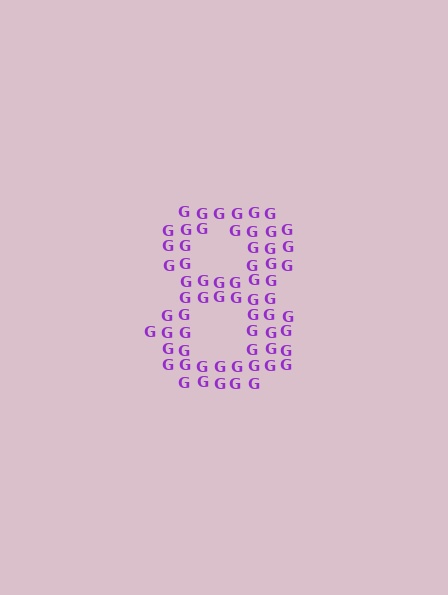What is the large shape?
The large shape is the digit 8.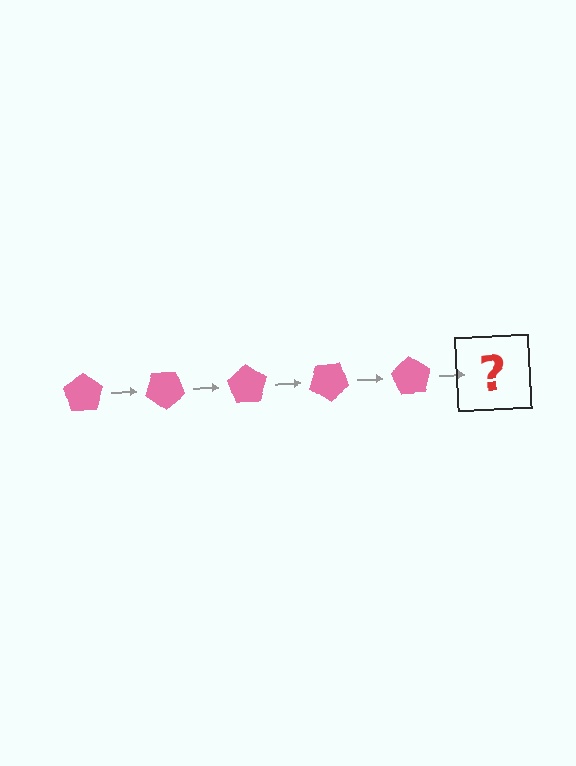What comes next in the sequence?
The next element should be a pink pentagon rotated 175 degrees.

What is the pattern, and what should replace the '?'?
The pattern is that the pentagon rotates 35 degrees each step. The '?' should be a pink pentagon rotated 175 degrees.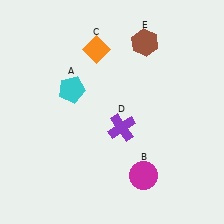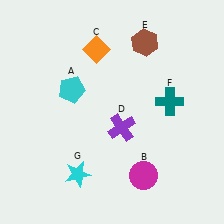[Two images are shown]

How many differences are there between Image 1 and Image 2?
There are 2 differences between the two images.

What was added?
A teal cross (F), a cyan star (G) were added in Image 2.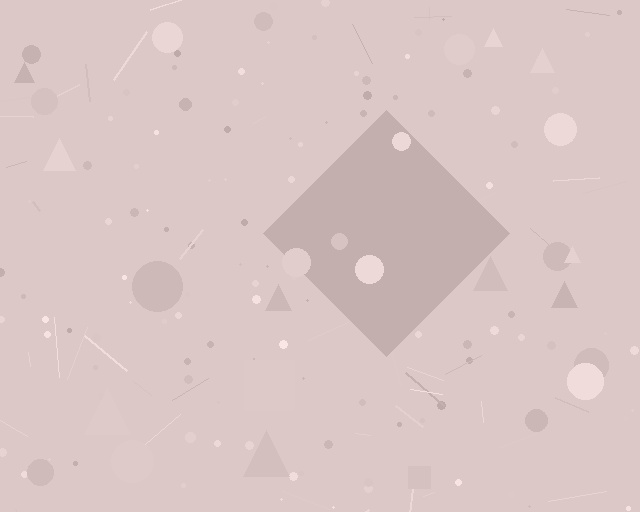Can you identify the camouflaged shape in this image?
The camouflaged shape is a diamond.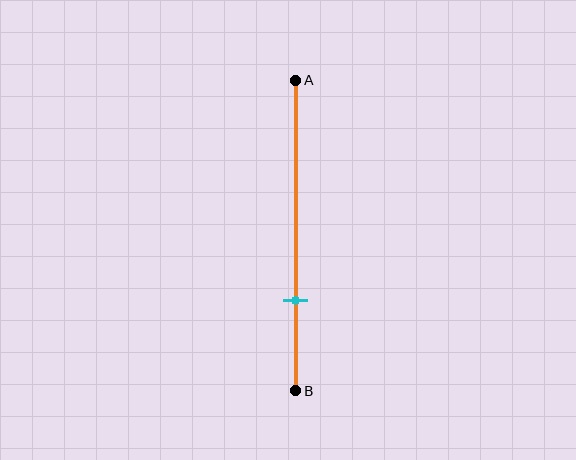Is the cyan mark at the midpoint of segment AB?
No, the mark is at about 70% from A, not at the 50% midpoint.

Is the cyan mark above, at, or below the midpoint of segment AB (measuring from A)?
The cyan mark is below the midpoint of segment AB.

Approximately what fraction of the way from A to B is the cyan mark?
The cyan mark is approximately 70% of the way from A to B.